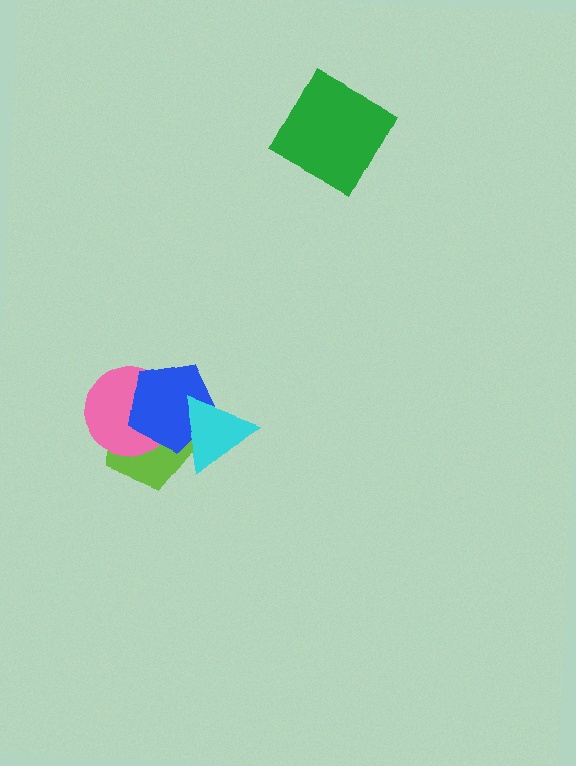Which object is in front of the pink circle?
The blue pentagon is in front of the pink circle.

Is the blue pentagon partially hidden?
Yes, it is partially covered by another shape.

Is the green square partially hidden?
No, no other shape covers it.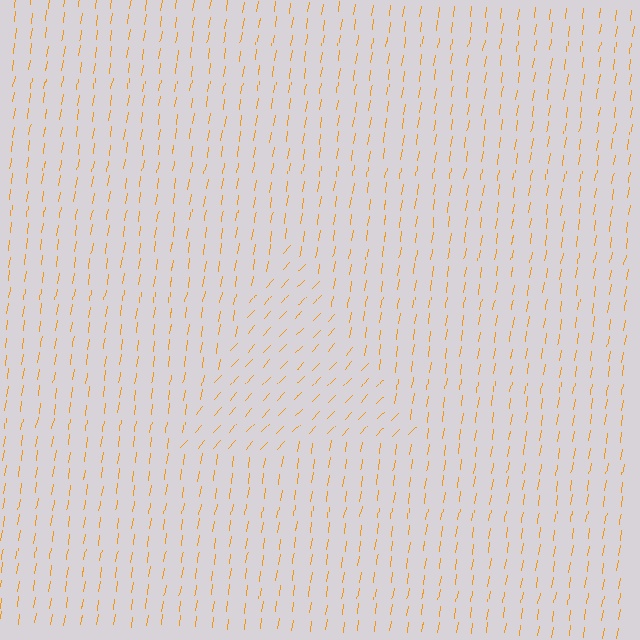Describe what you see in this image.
The image is filled with small orange line segments. A triangle region in the image has lines oriented differently from the surrounding lines, creating a visible texture boundary.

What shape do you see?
I see a triangle.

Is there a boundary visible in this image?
Yes, there is a texture boundary formed by a change in line orientation.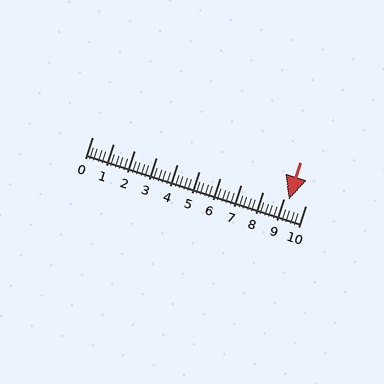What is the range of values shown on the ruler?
The ruler shows values from 0 to 10.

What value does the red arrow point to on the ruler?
The red arrow points to approximately 9.2.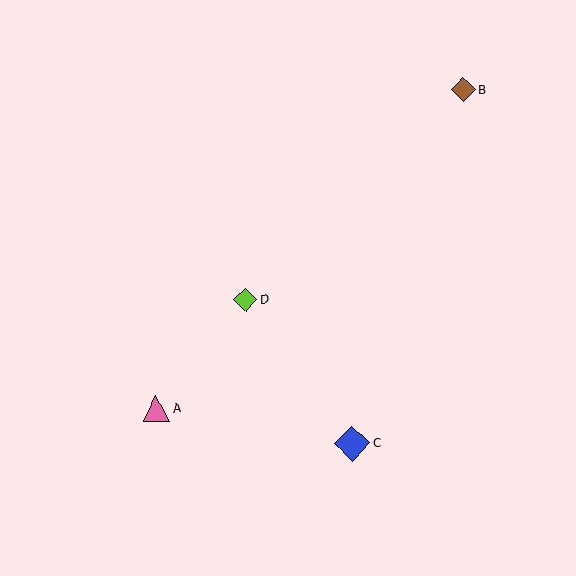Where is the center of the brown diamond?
The center of the brown diamond is at (463, 90).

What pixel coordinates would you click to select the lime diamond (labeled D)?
Click at (245, 300) to select the lime diamond D.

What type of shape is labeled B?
Shape B is a brown diamond.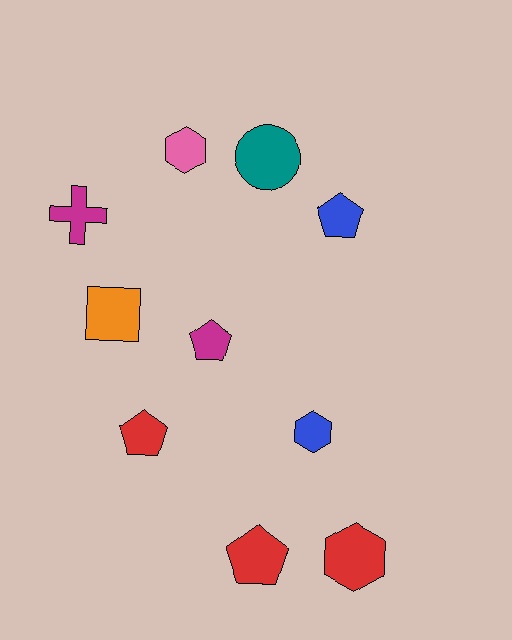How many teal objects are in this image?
There is 1 teal object.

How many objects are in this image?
There are 10 objects.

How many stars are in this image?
There are no stars.